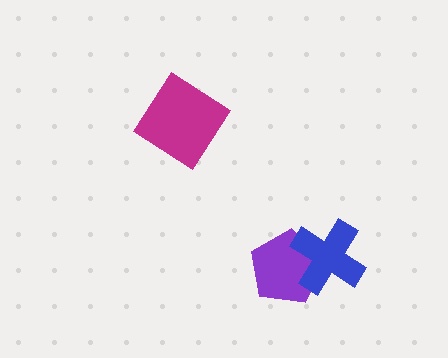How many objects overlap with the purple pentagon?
1 object overlaps with the purple pentagon.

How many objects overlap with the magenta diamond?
0 objects overlap with the magenta diamond.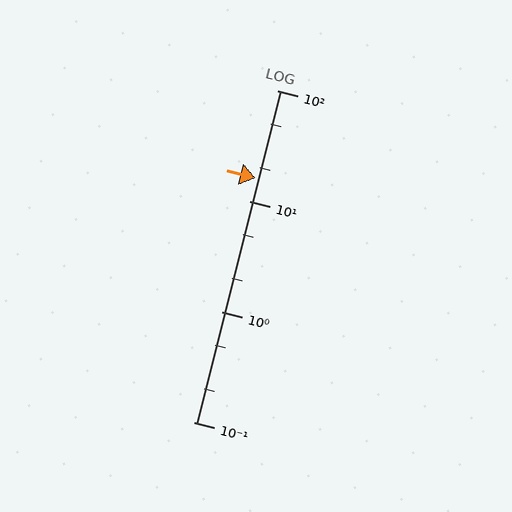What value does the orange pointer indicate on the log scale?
The pointer indicates approximately 16.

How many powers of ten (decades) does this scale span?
The scale spans 3 decades, from 0.1 to 100.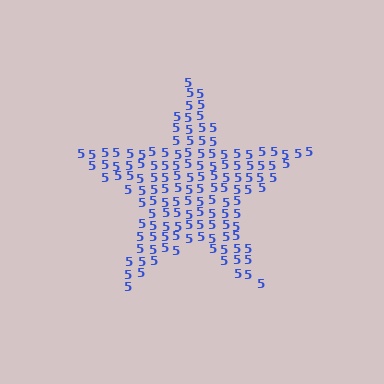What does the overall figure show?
The overall figure shows a star.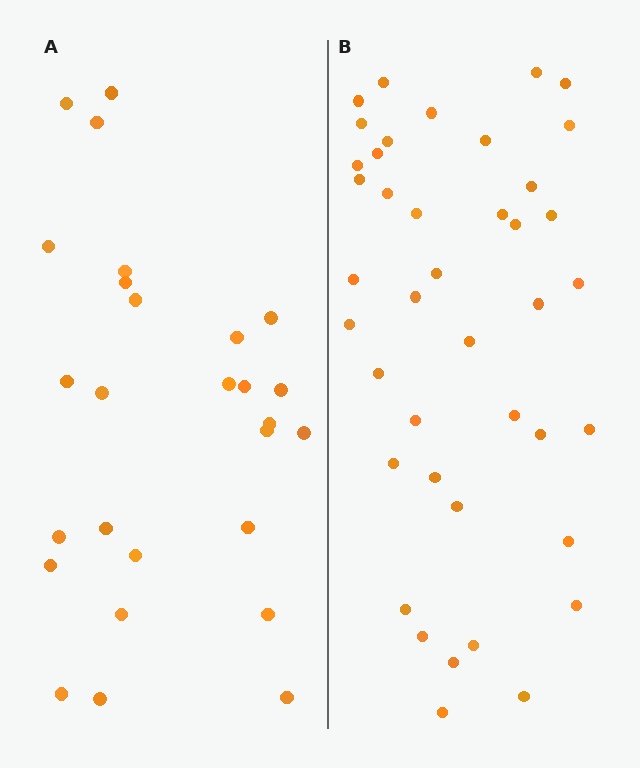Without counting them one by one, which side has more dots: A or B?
Region B (the right region) has more dots.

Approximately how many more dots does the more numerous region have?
Region B has approximately 15 more dots than region A.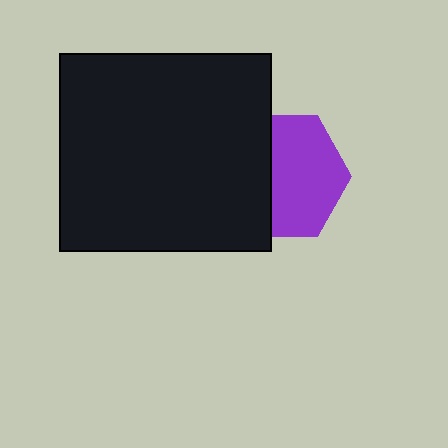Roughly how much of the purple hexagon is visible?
About half of it is visible (roughly 60%).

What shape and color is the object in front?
The object in front is a black rectangle.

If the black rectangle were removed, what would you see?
You would see the complete purple hexagon.